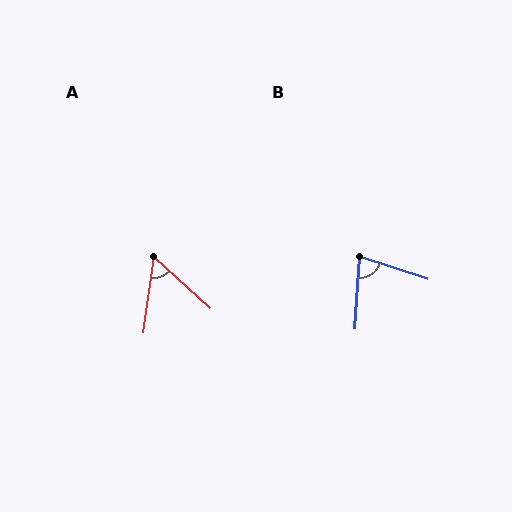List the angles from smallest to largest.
A (55°), B (75°).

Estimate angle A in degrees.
Approximately 55 degrees.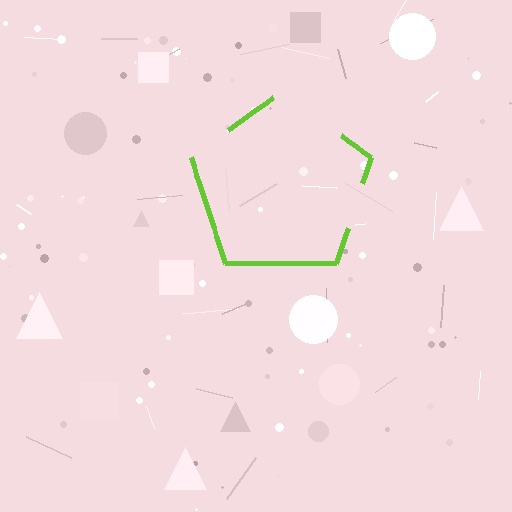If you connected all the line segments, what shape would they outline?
They would outline a pentagon.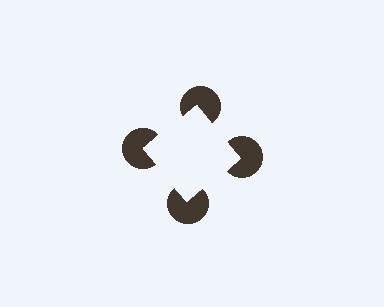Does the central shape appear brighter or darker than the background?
It typically appears slightly brighter than the background, even though no actual brightness change is drawn.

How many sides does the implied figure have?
4 sides.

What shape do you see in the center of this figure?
An illusory square — its edges are inferred from the aligned wedge cuts in the pac-man discs, not physically drawn.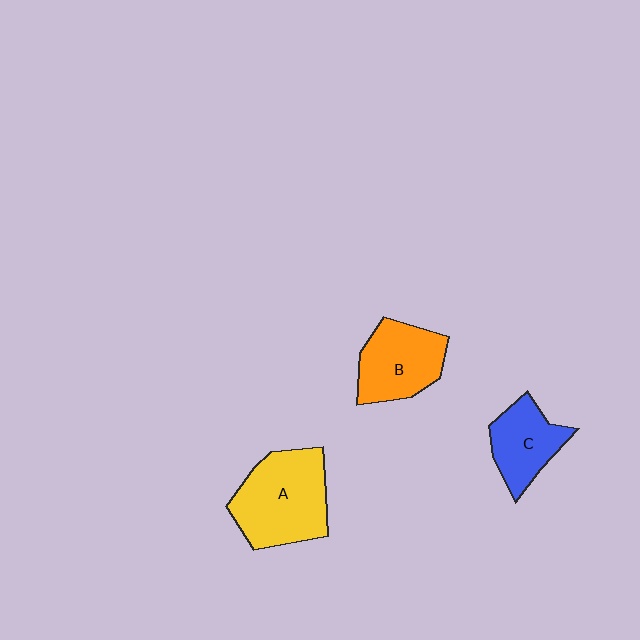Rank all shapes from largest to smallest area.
From largest to smallest: A (yellow), B (orange), C (blue).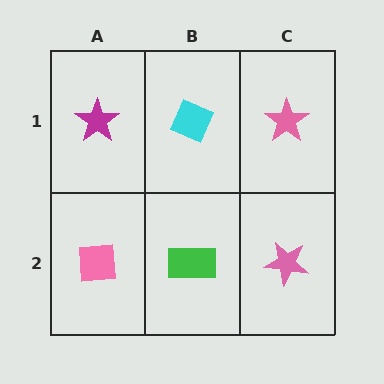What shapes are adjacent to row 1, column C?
A pink star (row 2, column C), a cyan diamond (row 1, column B).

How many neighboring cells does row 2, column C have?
2.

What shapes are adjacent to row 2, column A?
A magenta star (row 1, column A), a green rectangle (row 2, column B).